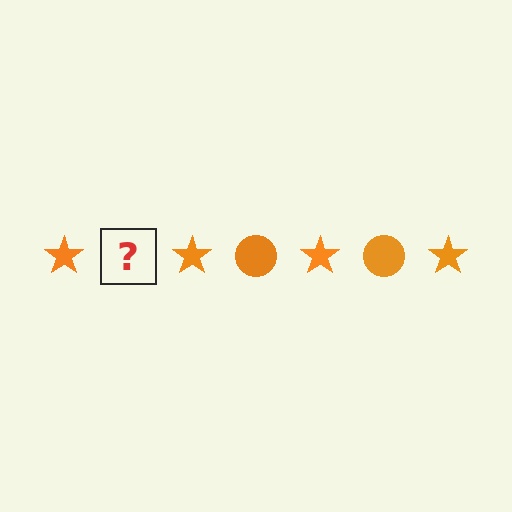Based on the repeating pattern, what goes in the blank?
The blank should be an orange circle.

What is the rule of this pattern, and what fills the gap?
The rule is that the pattern cycles through star, circle shapes in orange. The gap should be filled with an orange circle.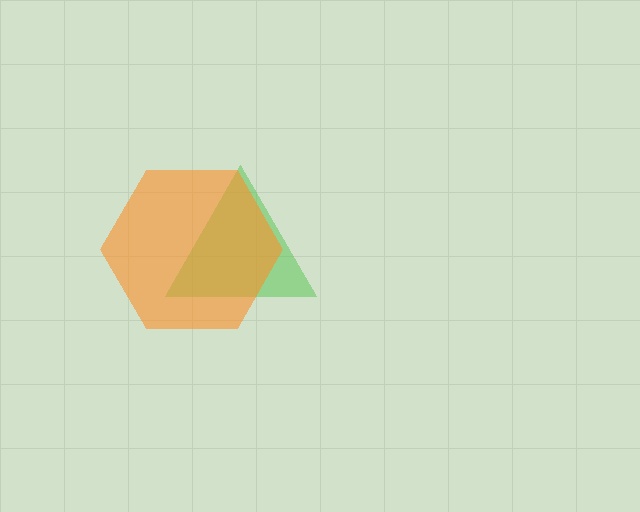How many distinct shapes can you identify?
There are 2 distinct shapes: a green triangle, an orange hexagon.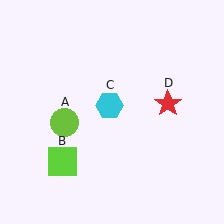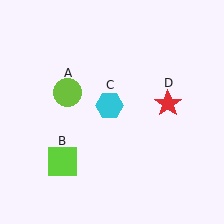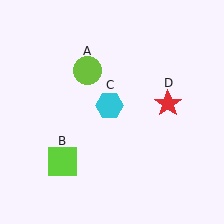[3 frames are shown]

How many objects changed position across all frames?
1 object changed position: lime circle (object A).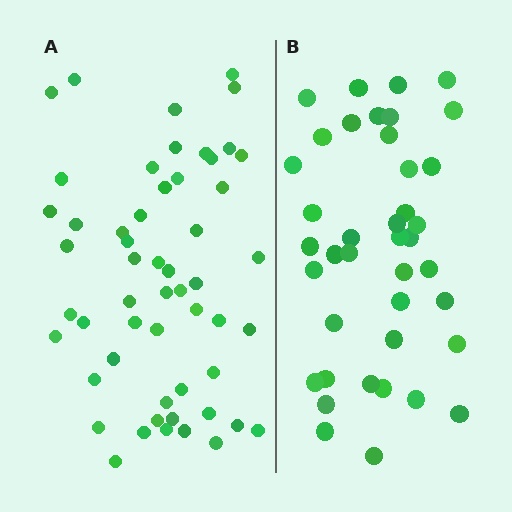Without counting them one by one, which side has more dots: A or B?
Region A (the left region) has more dots.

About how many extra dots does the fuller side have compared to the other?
Region A has approximately 15 more dots than region B.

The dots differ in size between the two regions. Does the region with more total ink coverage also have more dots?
No. Region B has more total ink coverage because its dots are larger, but region A actually contains more individual dots. Total area can be misleading — the number of items is what matters here.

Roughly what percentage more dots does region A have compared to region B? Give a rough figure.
About 35% more.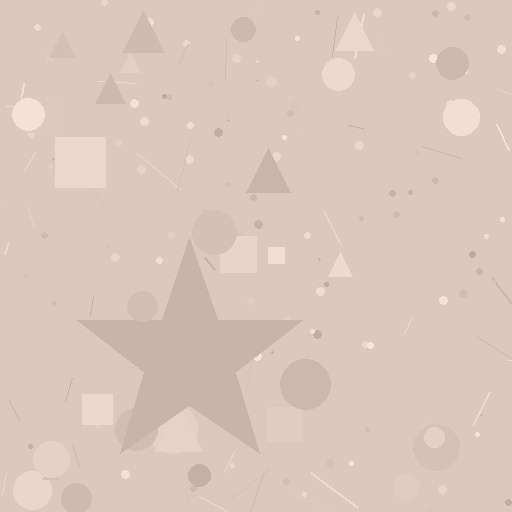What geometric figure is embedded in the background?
A star is embedded in the background.